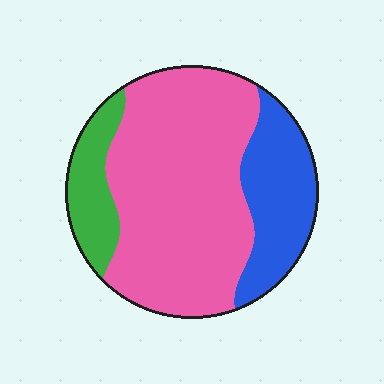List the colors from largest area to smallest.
From largest to smallest: pink, blue, green.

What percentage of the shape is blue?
Blue covers roughly 25% of the shape.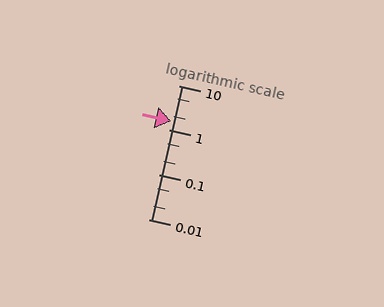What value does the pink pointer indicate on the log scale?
The pointer indicates approximately 1.6.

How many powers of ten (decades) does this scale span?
The scale spans 3 decades, from 0.01 to 10.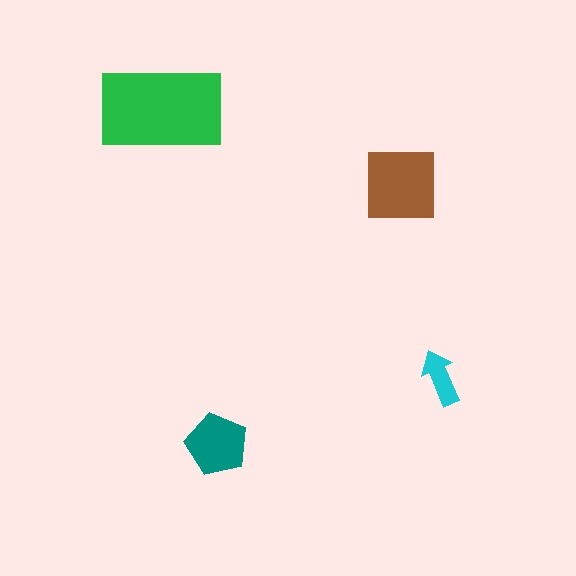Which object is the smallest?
The cyan arrow.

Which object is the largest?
The green rectangle.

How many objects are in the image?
There are 4 objects in the image.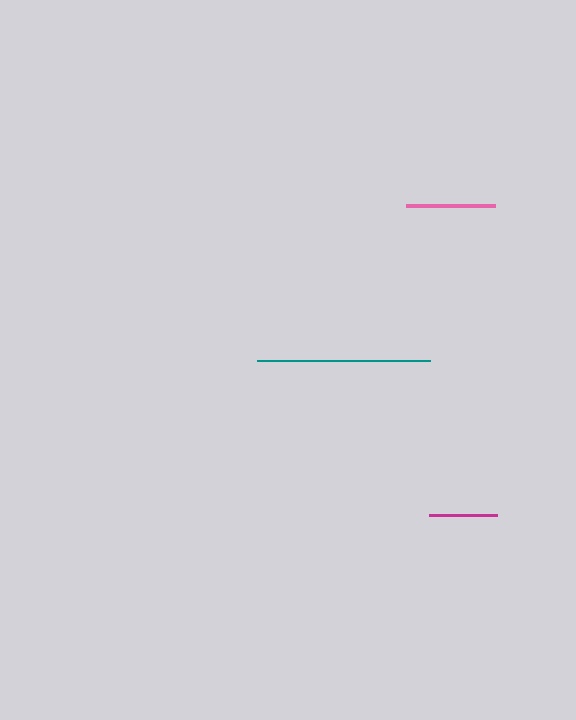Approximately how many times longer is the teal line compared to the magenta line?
The teal line is approximately 2.5 times the length of the magenta line.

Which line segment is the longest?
The teal line is the longest at approximately 173 pixels.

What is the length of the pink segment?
The pink segment is approximately 88 pixels long.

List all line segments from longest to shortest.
From longest to shortest: teal, pink, magenta.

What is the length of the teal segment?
The teal segment is approximately 173 pixels long.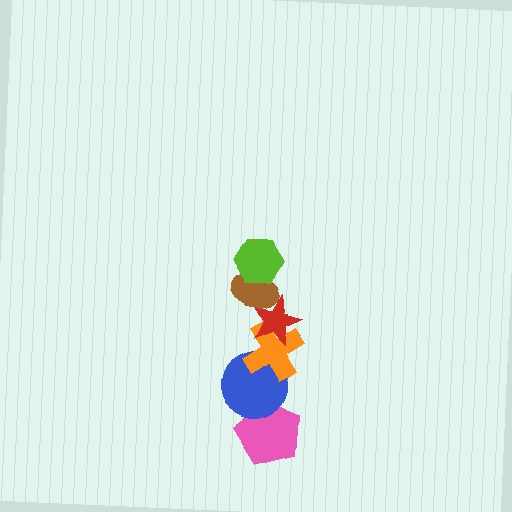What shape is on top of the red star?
The brown ellipse is on top of the red star.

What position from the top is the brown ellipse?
The brown ellipse is 2nd from the top.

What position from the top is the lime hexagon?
The lime hexagon is 1st from the top.